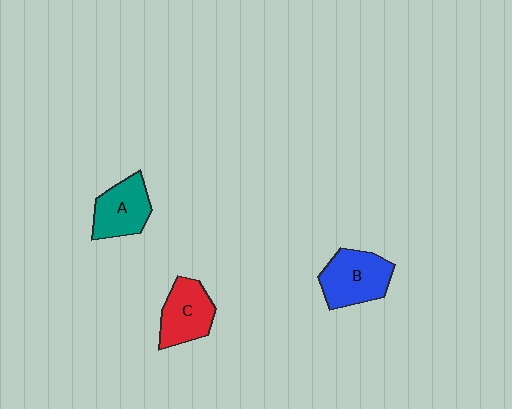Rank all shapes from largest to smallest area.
From largest to smallest: B (blue), C (red), A (teal).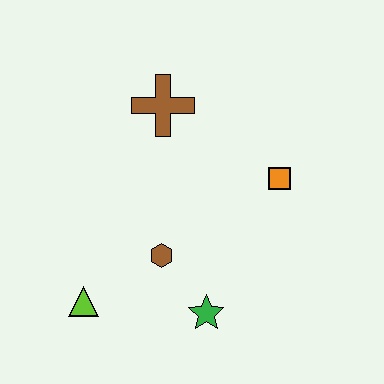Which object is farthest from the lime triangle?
The orange square is farthest from the lime triangle.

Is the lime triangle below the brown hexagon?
Yes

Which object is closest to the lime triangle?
The brown hexagon is closest to the lime triangle.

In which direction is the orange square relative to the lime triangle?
The orange square is to the right of the lime triangle.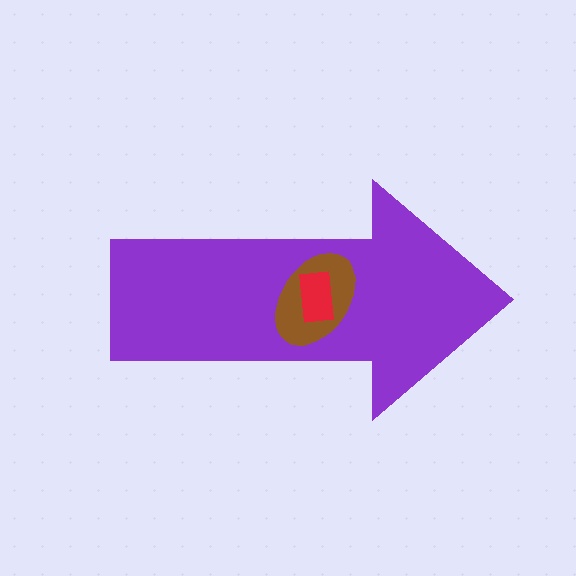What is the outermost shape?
The purple arrow.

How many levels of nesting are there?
3.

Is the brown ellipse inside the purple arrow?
Yes.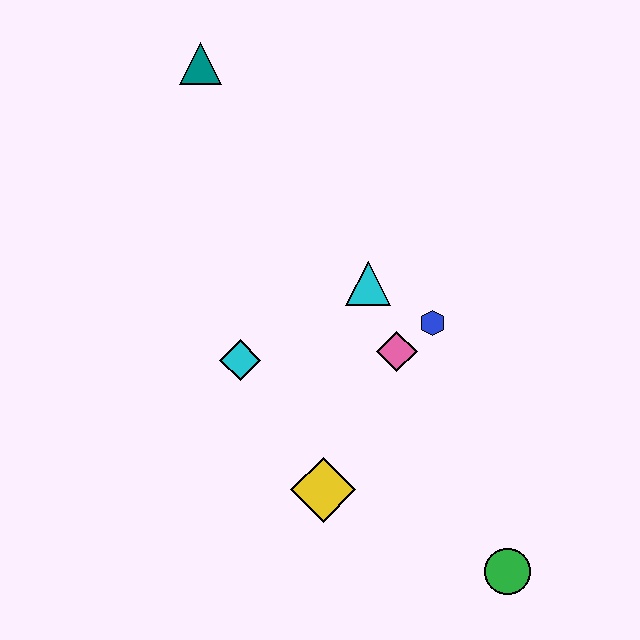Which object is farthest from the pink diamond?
The teal triangle is farthest from the pink diamond.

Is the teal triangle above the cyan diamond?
Yes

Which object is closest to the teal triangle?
The cyan triangle is closest to the teal triangle.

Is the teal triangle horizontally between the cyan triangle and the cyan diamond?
No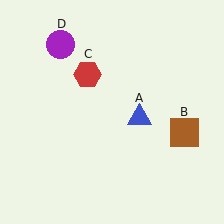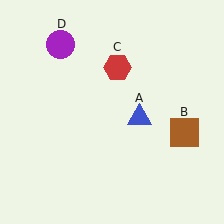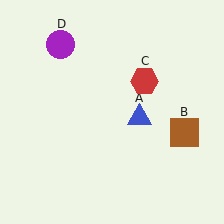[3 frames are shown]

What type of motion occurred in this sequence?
The red hexagon (object C) rotated clockwise around the center of the scene.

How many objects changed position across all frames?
1 object changed position: red hexagon (object C).